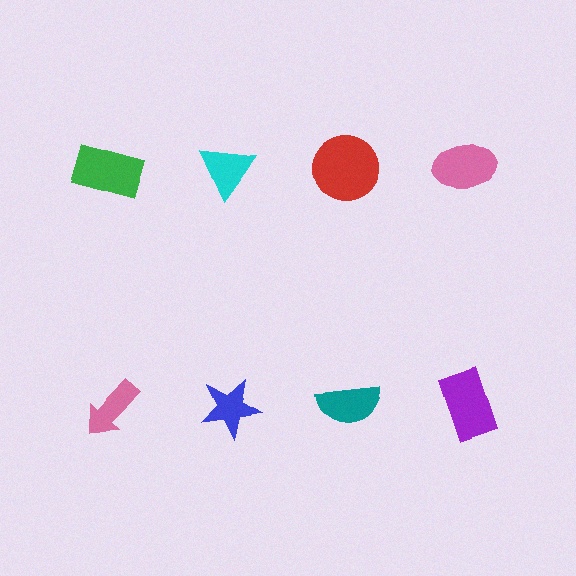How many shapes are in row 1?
4 shapes.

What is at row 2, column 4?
A purple rectangle.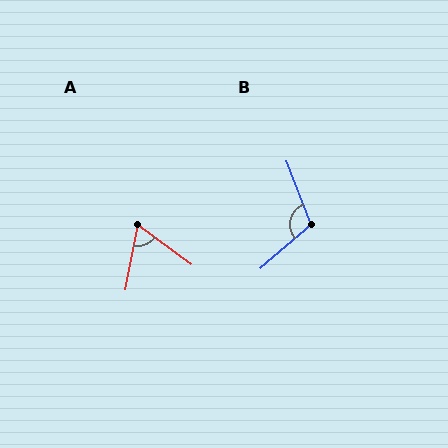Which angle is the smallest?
A, at approximately 64 degrees.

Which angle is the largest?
B, at approximately 110 degrees.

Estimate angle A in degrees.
Approximately 64 degrees.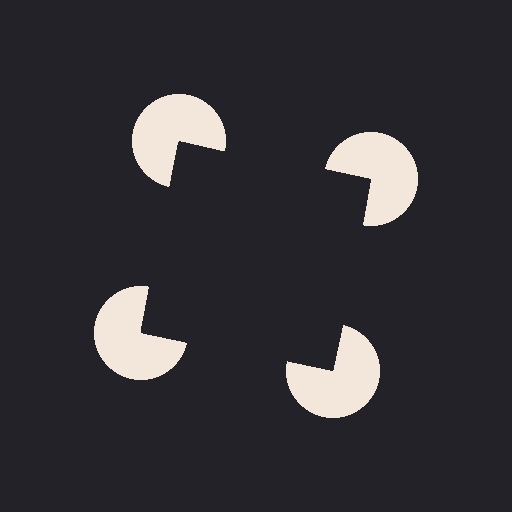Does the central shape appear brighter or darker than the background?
It typically appears slightly darker than the background, even though no actual brightness change is drawn.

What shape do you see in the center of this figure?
An illusory square — its edges are inferred from the aligned wedge cuts in the pac-man discs, not physically drawn.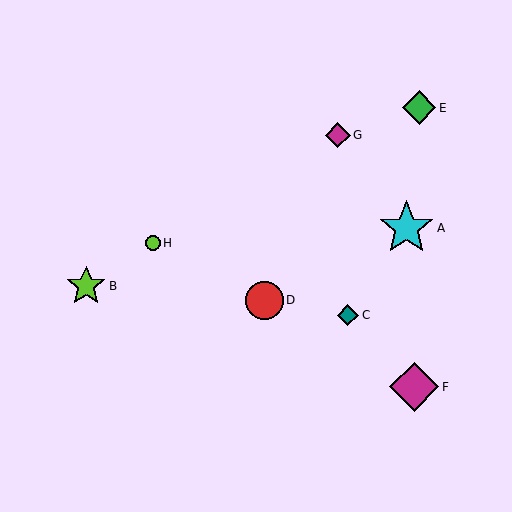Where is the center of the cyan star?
The center of the cyan star is at (406, 228).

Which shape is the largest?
The cyan star (labeled A) is the largest.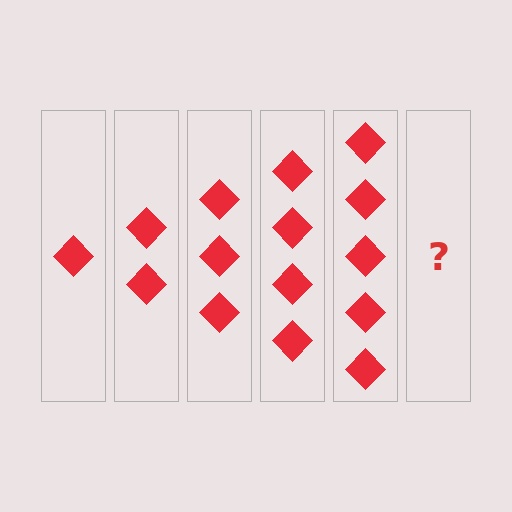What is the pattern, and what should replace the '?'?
The pattern is that each step adds one more diamond. The '?' should be 6 diamonds.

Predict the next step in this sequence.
The next step is 6 diamonds.